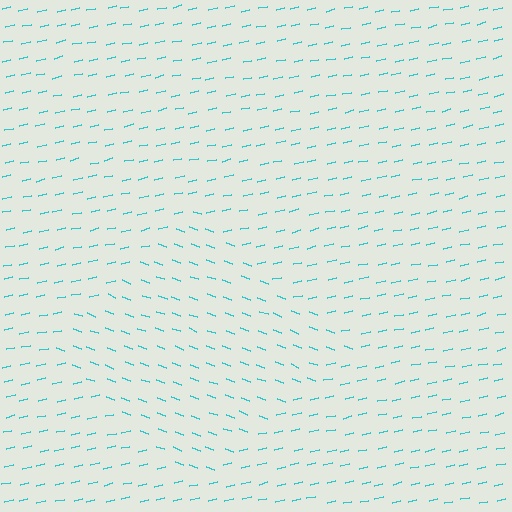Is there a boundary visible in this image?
Yes, there is a texture boundary formed by a change in line orientation.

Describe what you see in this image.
The image is filled with small cyan line segments. A diamond region in the image has lines oriented differently from the surrounding lines, creating a visible texture boundary.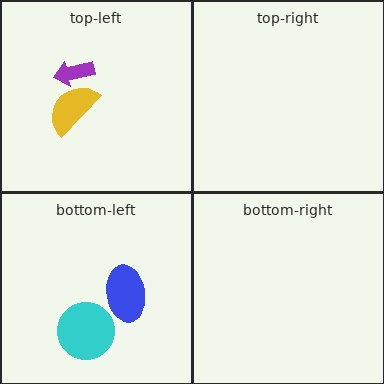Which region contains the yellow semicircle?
The top-left region.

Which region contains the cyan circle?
The bottom-left region.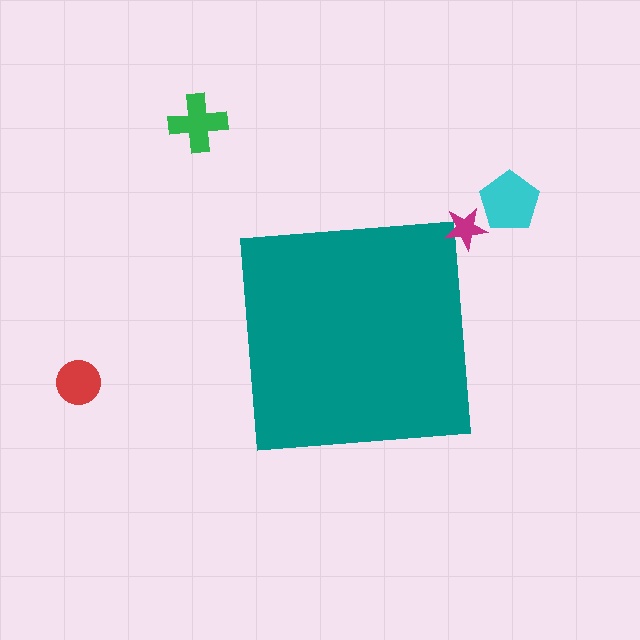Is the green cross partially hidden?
No, the green cross is fully visible.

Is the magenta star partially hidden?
No, the magenta star is fully visible.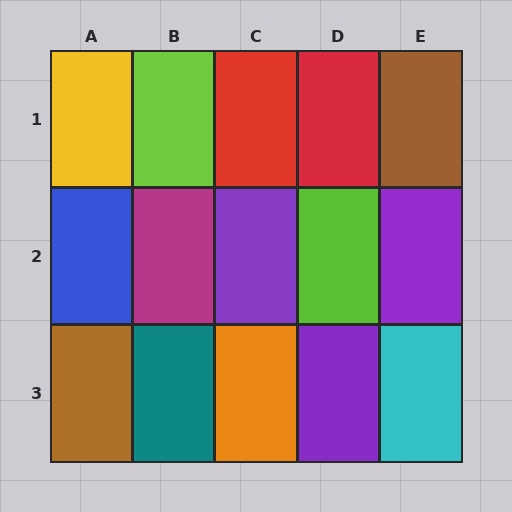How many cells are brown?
2 cells are brown.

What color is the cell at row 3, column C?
Orange.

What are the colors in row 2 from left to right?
Blue, magenta, purple, lime, purple.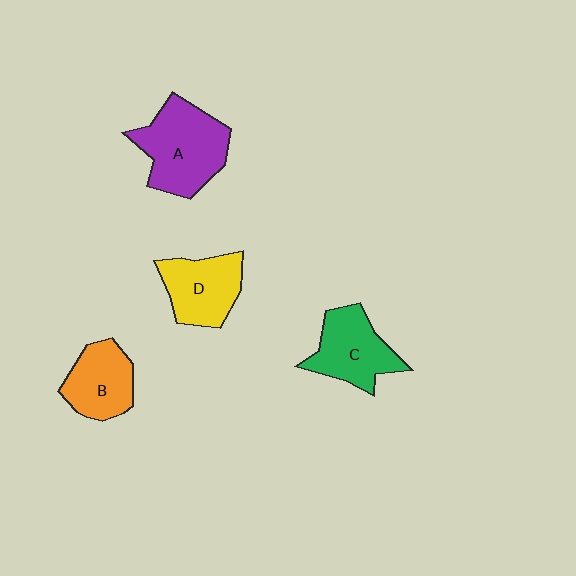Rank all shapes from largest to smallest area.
From largest to smallest: A (purple), C (green), D (yellow), B (orange).